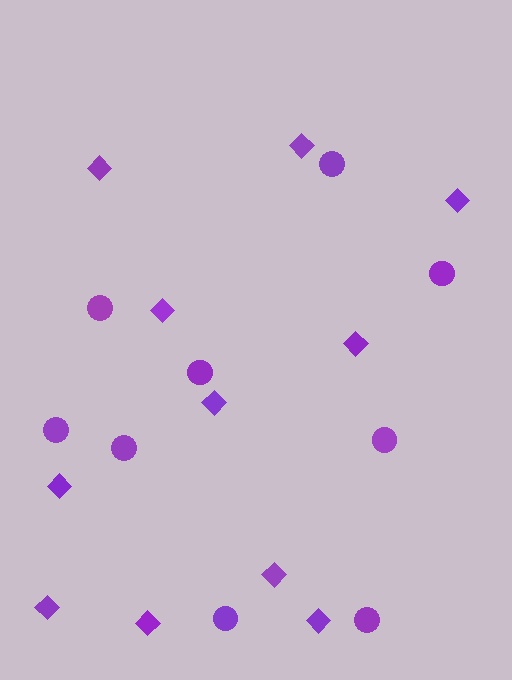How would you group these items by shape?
There are 2 groups: one group of diamonds (11) and one group of circles (9).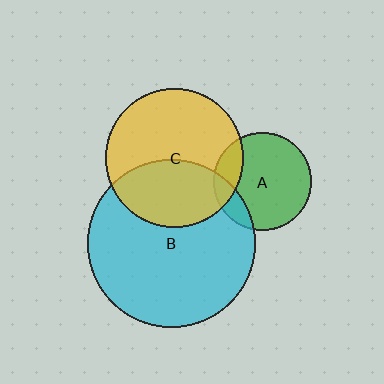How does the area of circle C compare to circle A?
Approximately 2.0 times.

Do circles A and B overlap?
Yes.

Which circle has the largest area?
Circle B (cyan).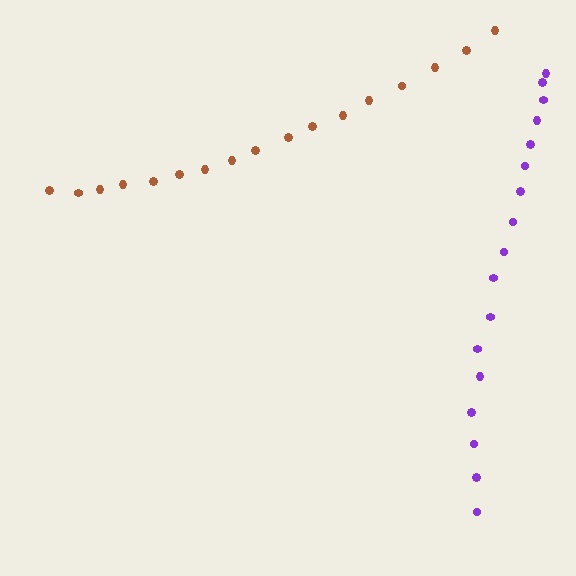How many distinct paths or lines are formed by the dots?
There are 2 distinct paths.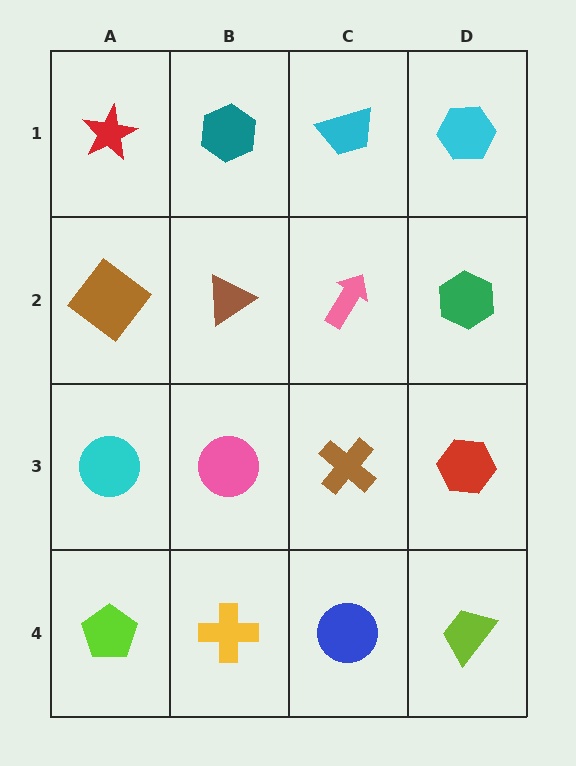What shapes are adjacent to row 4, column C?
A brown cross (row 3, column C), a yellow cross (row 4, column B), a lime trapezoid (row 4, column D).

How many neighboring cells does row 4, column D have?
2.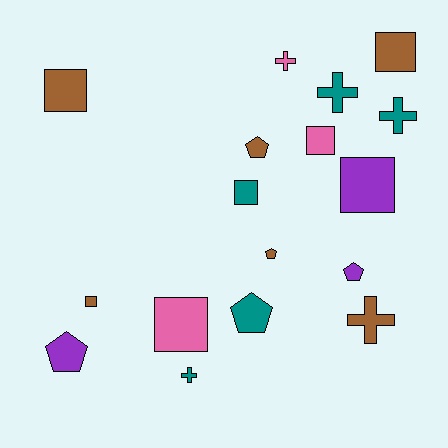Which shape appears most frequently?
Square, with 7 objects.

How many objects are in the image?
There are 17 objects.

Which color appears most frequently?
Brown, with 6 objects.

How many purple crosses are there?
There are no purple crosses.